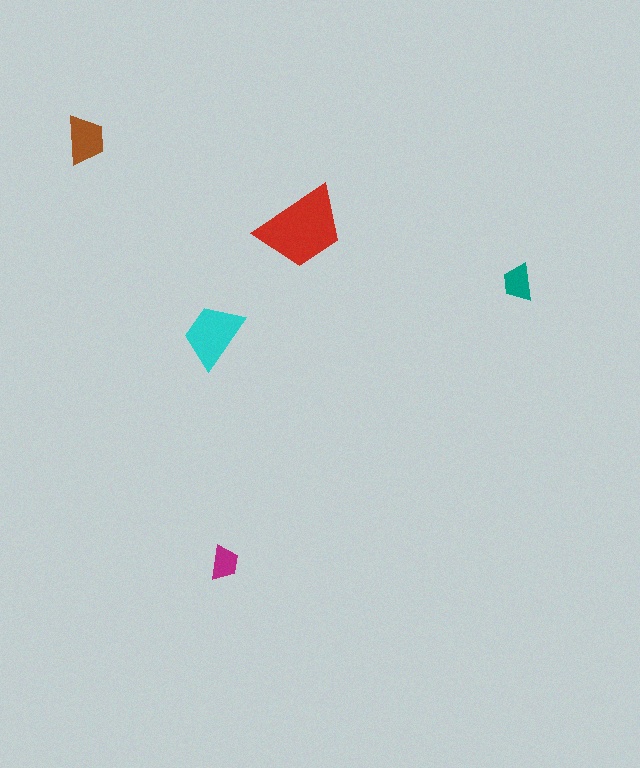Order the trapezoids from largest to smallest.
the red one, the cyan one, the brown one, the teal one, the magenta one.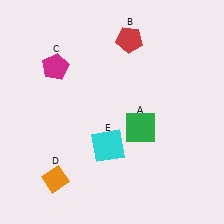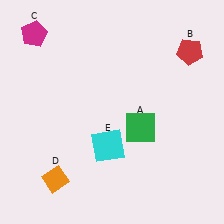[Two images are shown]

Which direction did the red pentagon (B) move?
The red pentagon (B) moved right.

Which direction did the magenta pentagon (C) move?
The magenta pentagon (C) moved up.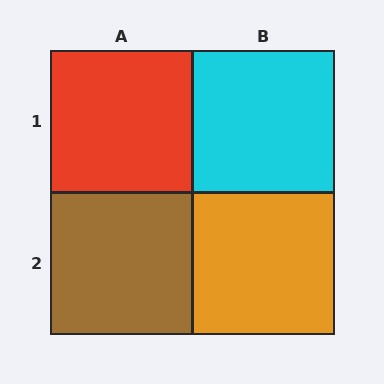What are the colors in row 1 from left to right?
Red, cyan.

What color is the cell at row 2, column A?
Brown.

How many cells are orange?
1 cell is orange.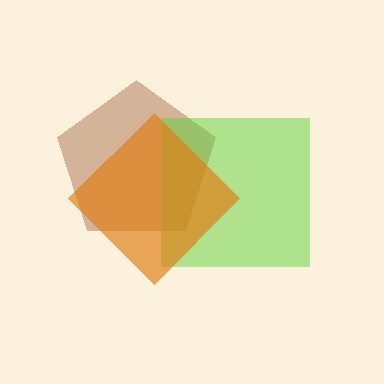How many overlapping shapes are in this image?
There are 3 overlapping shapes in the image.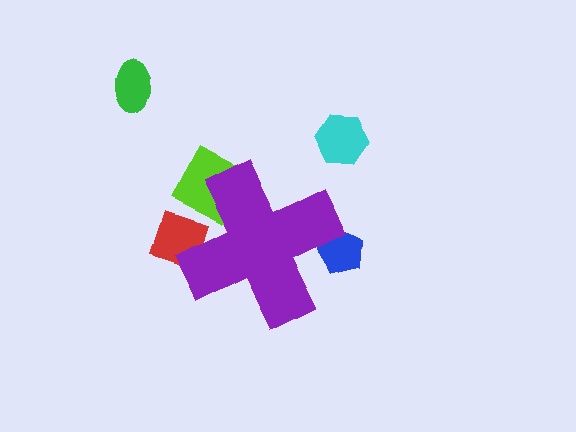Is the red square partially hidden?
Yes, the red square is partially hidden behind the purple cross.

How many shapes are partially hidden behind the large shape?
3 shapes are partially hidden.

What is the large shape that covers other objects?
A purple cross.